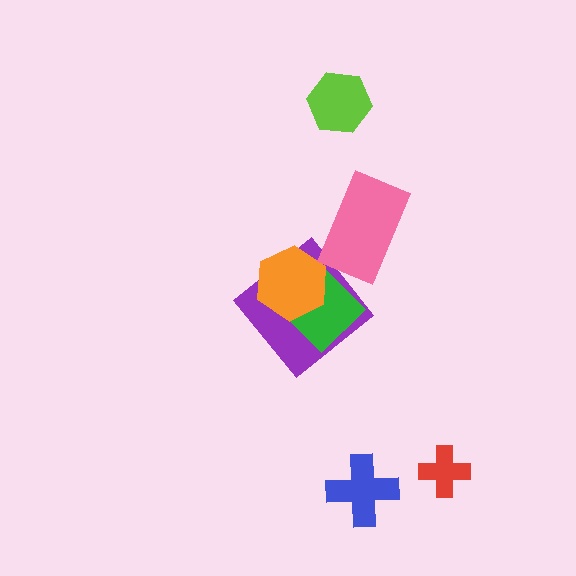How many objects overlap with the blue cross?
0 objects overlap with the blue cross.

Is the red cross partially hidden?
No, no other shape covers it.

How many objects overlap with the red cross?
0 objects overlap with the red cross.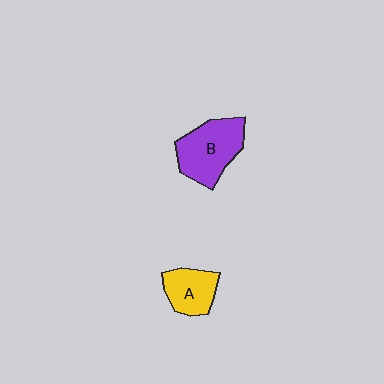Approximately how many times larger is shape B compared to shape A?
Approximately 1.6 times.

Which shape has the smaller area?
Shape A (yellow).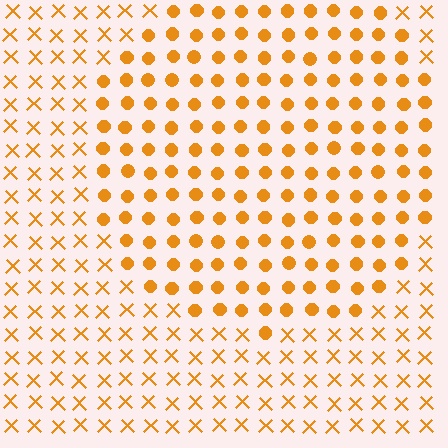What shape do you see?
I see a circle.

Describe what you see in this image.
The image is filled with small orange elements arranged in a uniform grid. A circle-shaped region contains circles, while the surrounding area contains X marks. The boundary is defined purely by the change in element shape.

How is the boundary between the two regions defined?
The boundary is defined by a change in element shape: circles inside vs. X marks outside. All elements share the same color and spacing.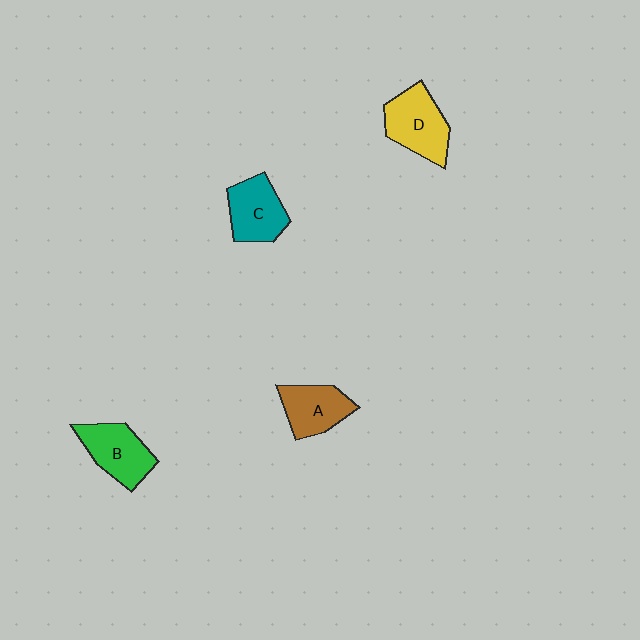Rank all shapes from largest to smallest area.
From largest to smallest: D (yellow), B (green), C (teal), A (brown).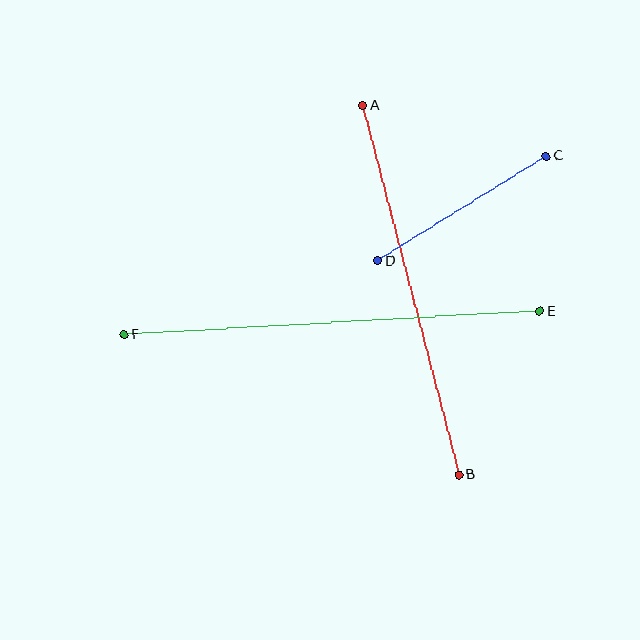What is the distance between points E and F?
The distance is approximately 416 pixels.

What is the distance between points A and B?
The distance is approximately 382 pixels.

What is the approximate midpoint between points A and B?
The midpoint is at approximately (410, 290) pixels.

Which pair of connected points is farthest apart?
Points E and F are farthest apart.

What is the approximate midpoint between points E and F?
The midpoint is at approximately (332, 323) pixels.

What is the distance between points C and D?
The distance is approximately 198 pixels.